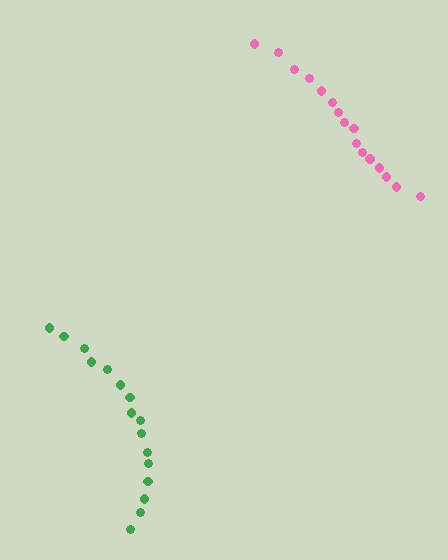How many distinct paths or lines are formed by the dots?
There are 2 distinct paths.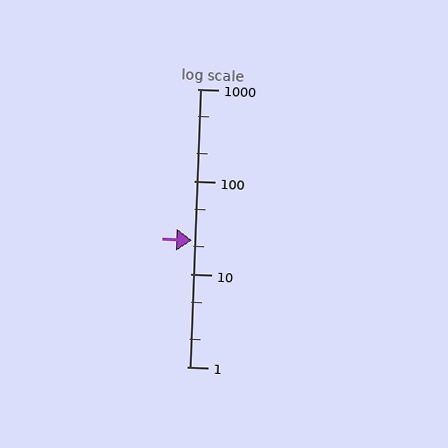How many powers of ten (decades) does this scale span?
The scale spans 3 decades, from 1 to 1000.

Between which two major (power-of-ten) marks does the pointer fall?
The pointer is between 10 and 100.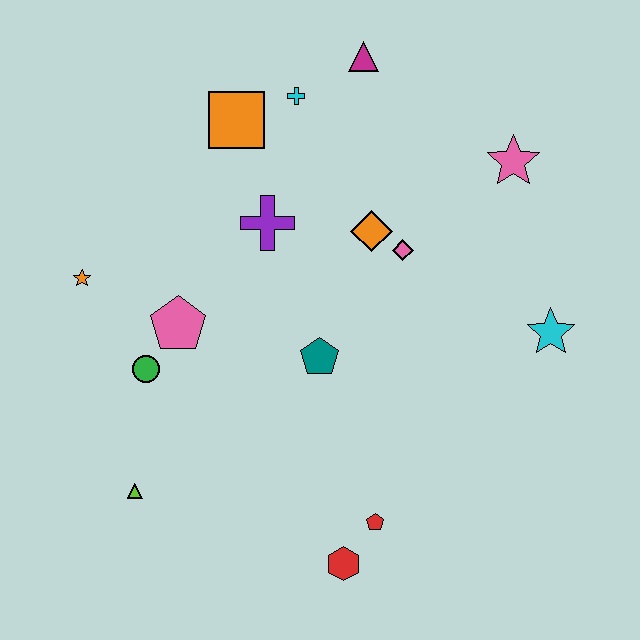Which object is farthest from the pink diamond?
The lime triangle is farthest from the pink diamond.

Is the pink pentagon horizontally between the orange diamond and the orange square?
No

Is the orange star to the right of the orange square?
No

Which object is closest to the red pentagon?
The red hexagon is closest to the red pentagon.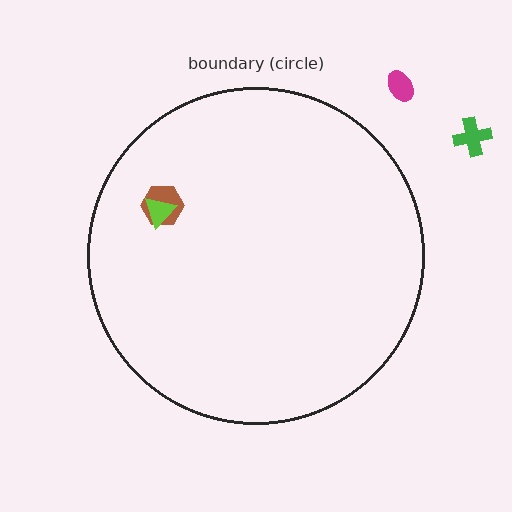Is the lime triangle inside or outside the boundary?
Inside.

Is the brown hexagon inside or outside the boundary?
Inside.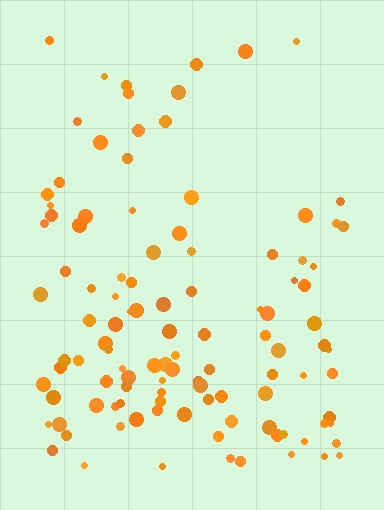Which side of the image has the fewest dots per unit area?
The top.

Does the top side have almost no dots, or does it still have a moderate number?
Still a moderate number, just noticeably fewer than the bottom.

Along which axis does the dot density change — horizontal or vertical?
Vertical.